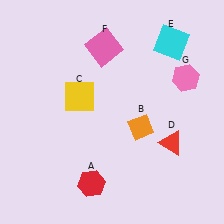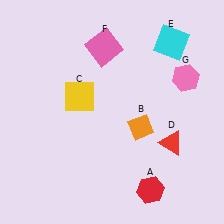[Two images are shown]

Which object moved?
The red hexagon (A) moved right.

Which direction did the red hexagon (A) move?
The red hexagon (A) moved right.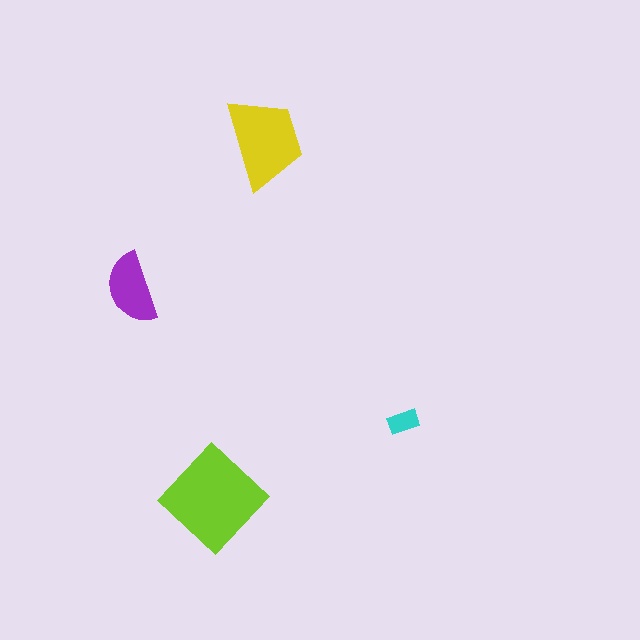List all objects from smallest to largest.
The cyan rectangle, the purple semicircle, the yellow trapezoid, the lime diamond.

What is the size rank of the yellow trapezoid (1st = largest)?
2nd.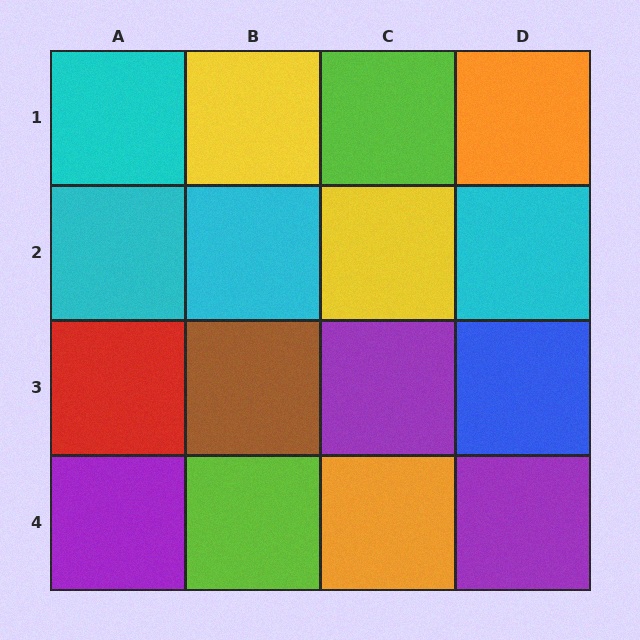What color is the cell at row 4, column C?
Orange.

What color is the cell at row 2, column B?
Cyan.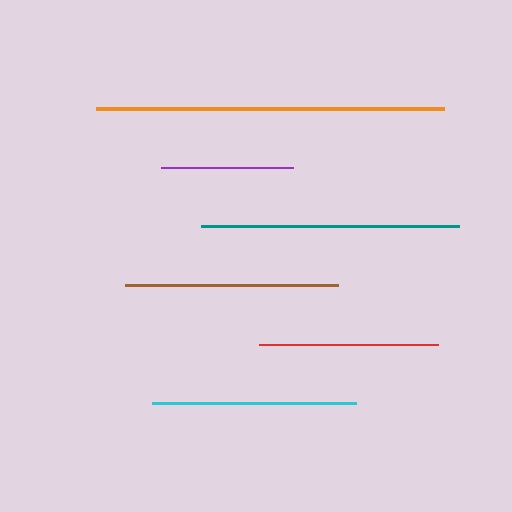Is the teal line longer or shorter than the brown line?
The teal line is longer than the brown line.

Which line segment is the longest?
The orange line is the longest at approximately 348 pixels.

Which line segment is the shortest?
The purple line is the shortest at approximately 132 pixels.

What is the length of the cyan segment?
The cyan segment is approximately 203 pixels long.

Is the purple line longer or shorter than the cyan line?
The cyan line is longer than the purple line.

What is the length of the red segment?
The red segment is approximately 179 pixels long.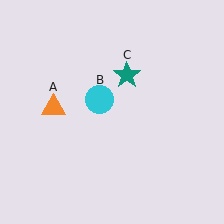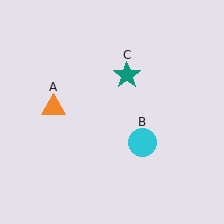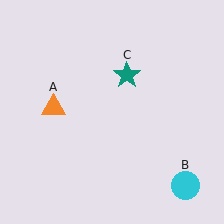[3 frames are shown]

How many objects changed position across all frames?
1 object changed position: cyan circle (object B).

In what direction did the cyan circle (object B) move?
The cyan circle (object B) moved down and to the right.